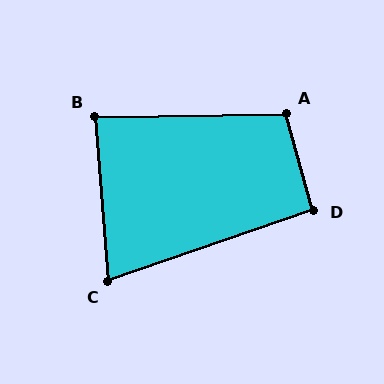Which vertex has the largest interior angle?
A, at approximately 105 degrees.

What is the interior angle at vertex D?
Approximately 94 degrees (approximately right).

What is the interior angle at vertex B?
Approximately 86 degrees (approximately right).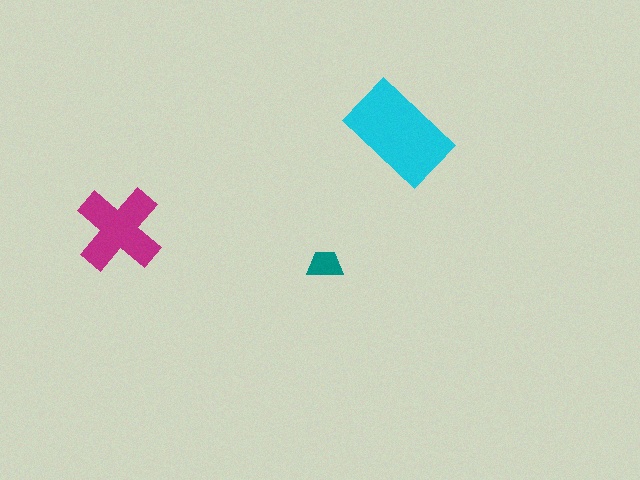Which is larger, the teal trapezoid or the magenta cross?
The magenta cross.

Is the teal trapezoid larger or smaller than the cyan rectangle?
Smaller.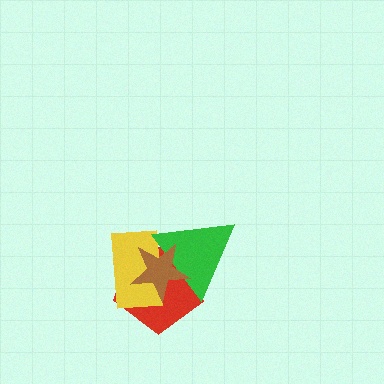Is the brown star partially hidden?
No, no other shape covers it.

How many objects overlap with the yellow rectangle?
3 objects overlap with the yellow rectangle.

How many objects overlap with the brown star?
3 objects overlap with the brown star.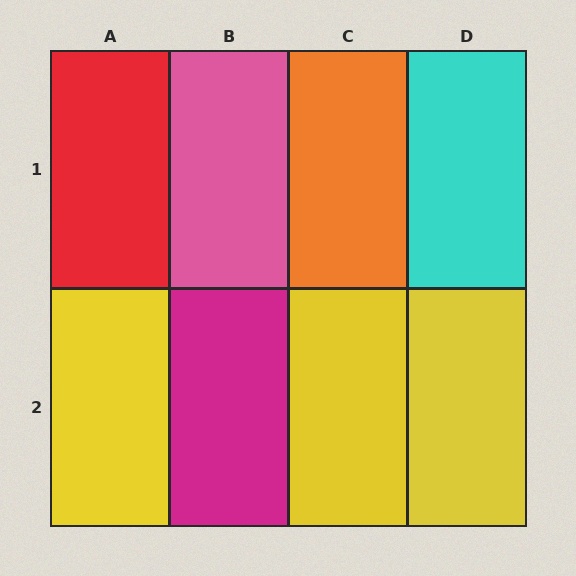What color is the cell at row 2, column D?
Yellow.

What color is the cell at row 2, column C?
Yellow.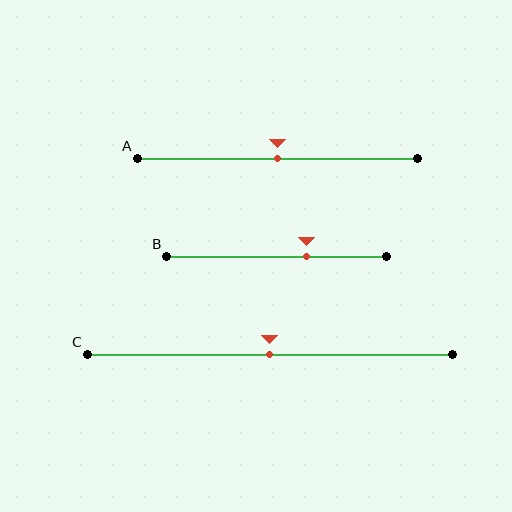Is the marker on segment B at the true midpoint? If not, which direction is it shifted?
No, the marker on segment B is shifted to the right by about 14% of the segment length.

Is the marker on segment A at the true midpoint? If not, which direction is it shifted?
Yes, the marker on segment A is at the true midpoint.